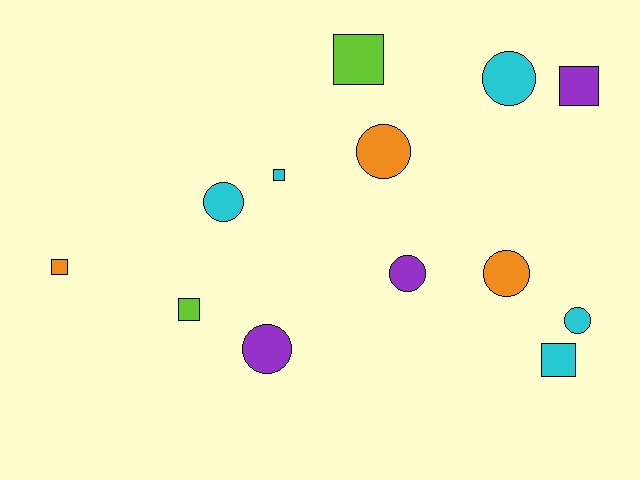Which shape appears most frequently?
Circle, with 7 objects.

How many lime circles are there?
There are no lime circles.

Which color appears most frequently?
Cyan, with 5 objects.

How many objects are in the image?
There are 13 objects.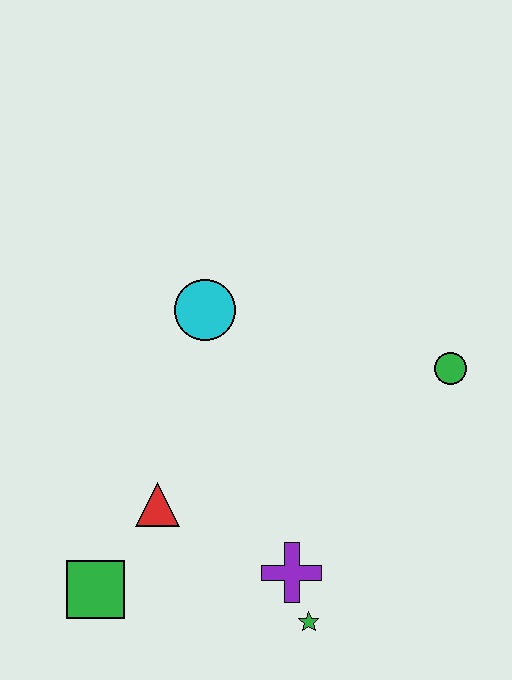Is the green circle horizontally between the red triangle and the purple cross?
No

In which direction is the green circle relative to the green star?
The green circle is above the green star.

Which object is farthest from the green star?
The cyan circle is farthest from the green star.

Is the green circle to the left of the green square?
No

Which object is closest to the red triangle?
The green square is closest to the red triangle.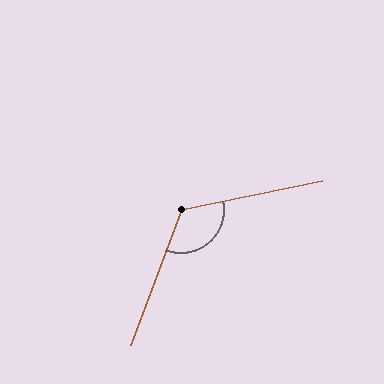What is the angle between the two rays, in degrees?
Approximately 122 degrees.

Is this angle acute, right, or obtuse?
It is obtuse.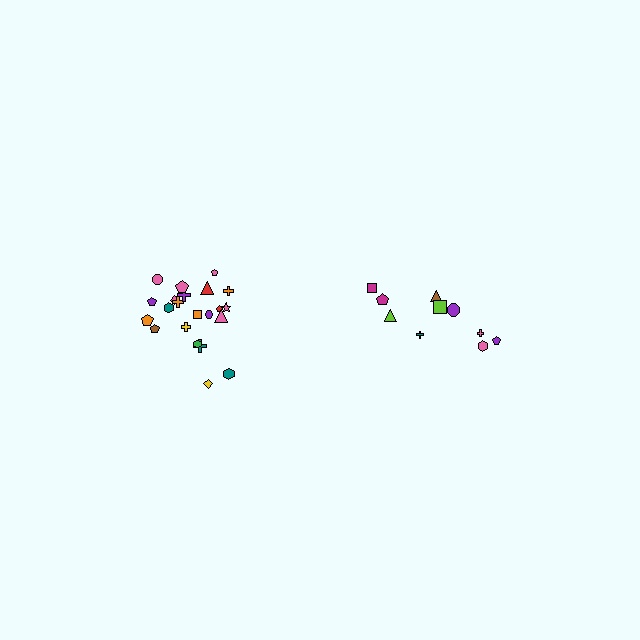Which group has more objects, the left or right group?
The left group.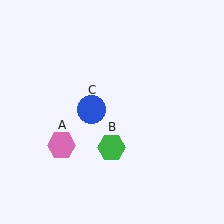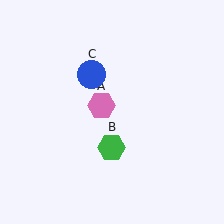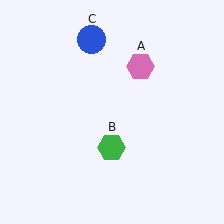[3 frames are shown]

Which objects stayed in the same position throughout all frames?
Green hexagon (object B) remained stationary.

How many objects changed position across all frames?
2 objects changed position: pink hexagon (object A), blue circle (object C).